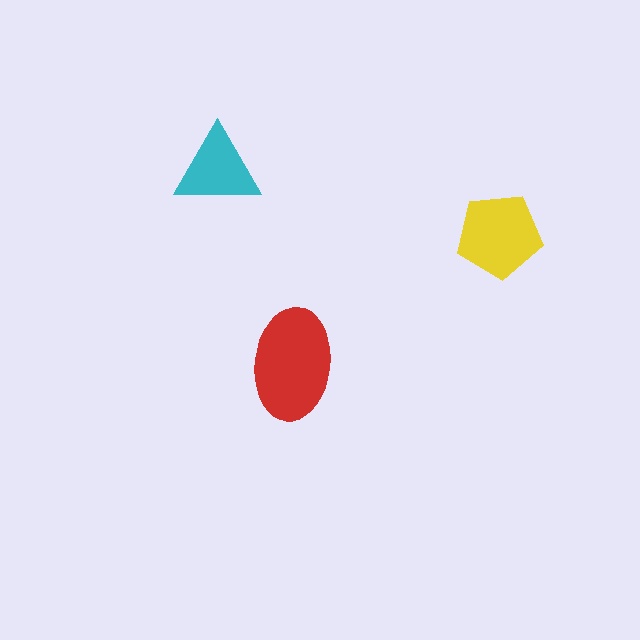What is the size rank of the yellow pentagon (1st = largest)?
2nd.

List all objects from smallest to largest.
The cyan triangle, the yellow pentagon, the red ellipse.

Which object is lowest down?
The red ellipse is bottommost.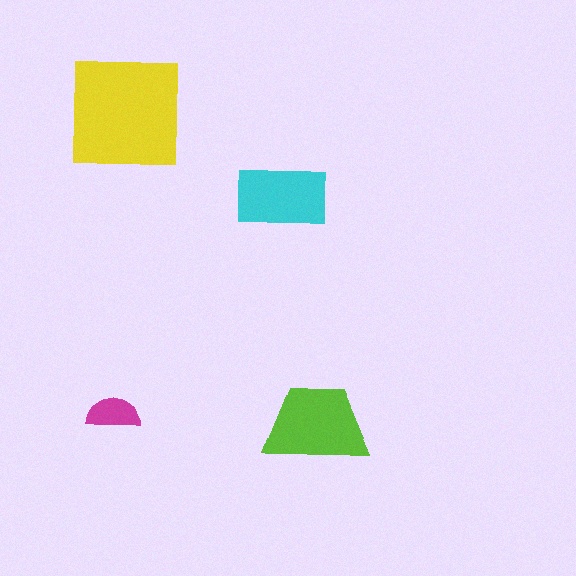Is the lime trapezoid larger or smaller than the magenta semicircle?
Larger.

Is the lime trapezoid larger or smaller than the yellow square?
Smaller.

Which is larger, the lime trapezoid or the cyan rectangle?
The lime trapezoid.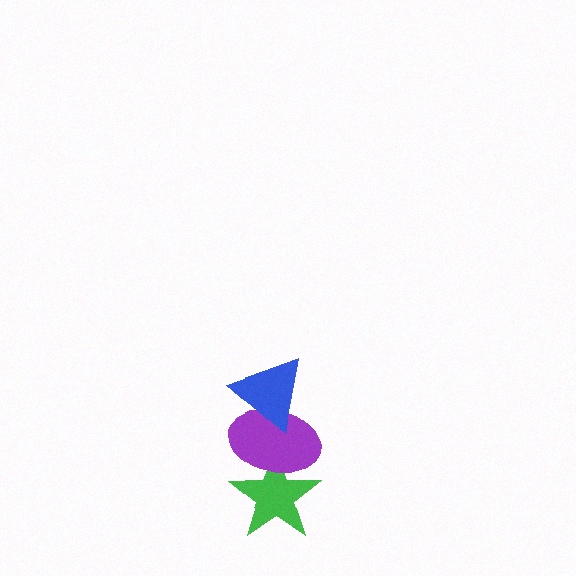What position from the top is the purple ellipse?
The purple ellipse is 2nd from the top.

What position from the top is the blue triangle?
The blue triangle is 1st from the top.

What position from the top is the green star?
The green star is 3rd from the top.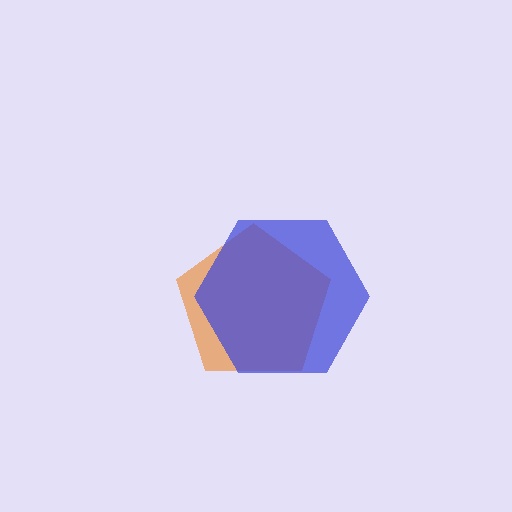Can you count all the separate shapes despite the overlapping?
Yes, there are 2 separate shapes.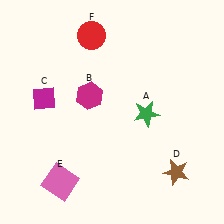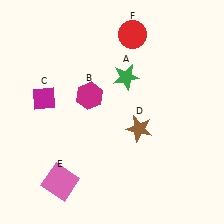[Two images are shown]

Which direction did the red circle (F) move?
The red circle (F) moved right.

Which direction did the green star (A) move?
The green star (A) moved up.